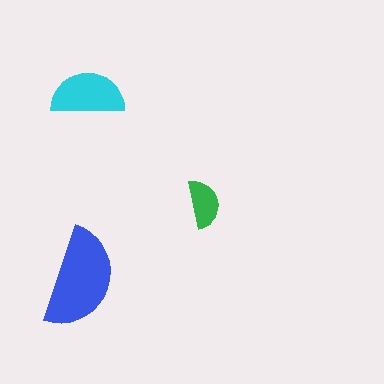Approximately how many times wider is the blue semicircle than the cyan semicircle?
About 1.5 times wider.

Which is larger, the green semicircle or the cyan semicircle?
The cyan one.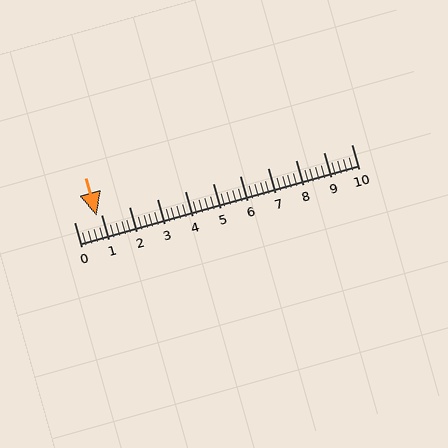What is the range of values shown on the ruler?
The ruler shows values from 0 to 10.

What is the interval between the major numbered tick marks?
The major tick marks are spaced 1 units apart.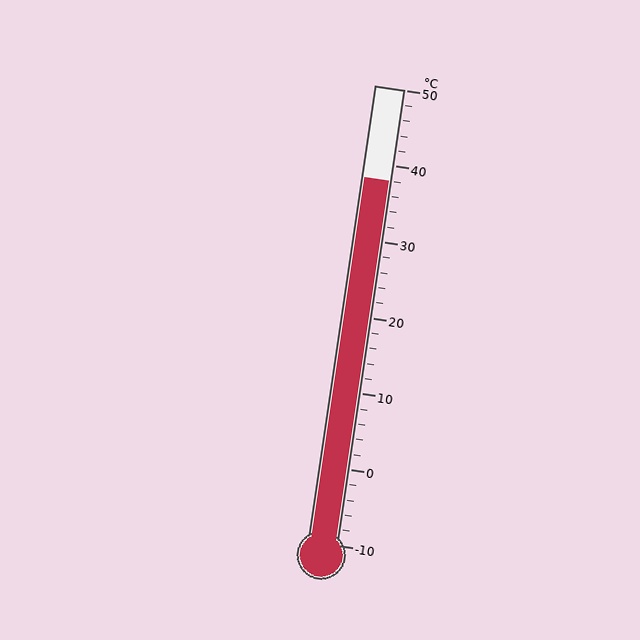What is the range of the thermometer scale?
The thermometer scale ranges from -10°C to 50°C.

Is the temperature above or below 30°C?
The temperature is above 30°C.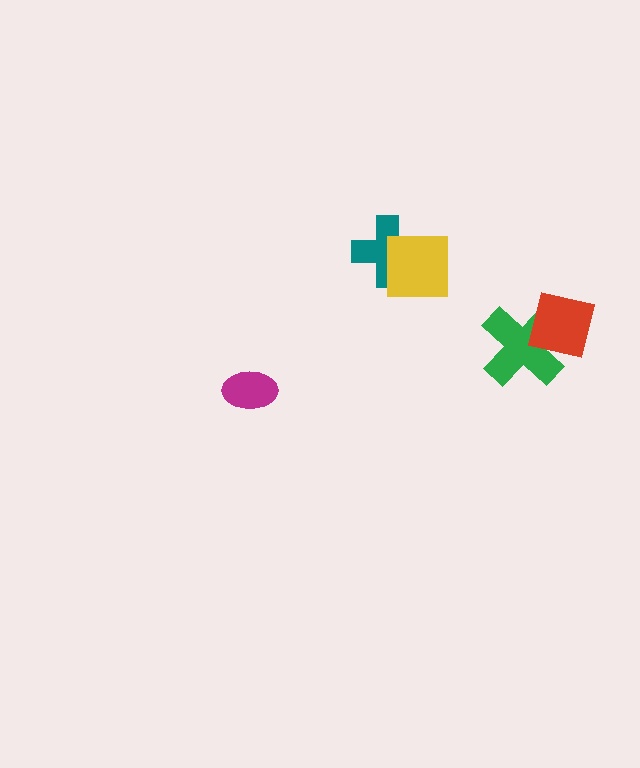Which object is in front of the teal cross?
The yellow square is in front of the teal cross.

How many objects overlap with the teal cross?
1 object overlaps with the teal cross.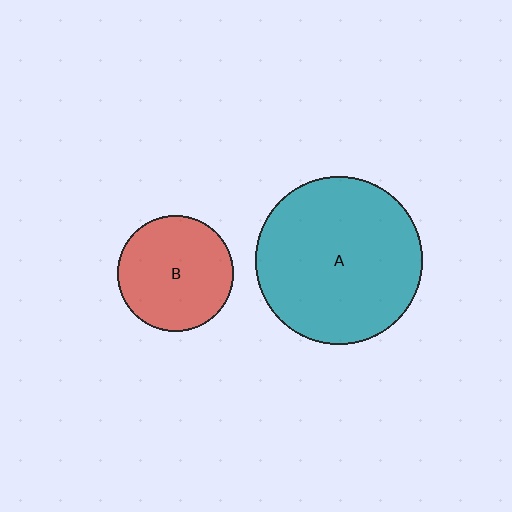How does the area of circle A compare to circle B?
Approximately 2.1 times.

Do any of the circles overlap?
No, none of the circles overlap.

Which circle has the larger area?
Circle A (teal).